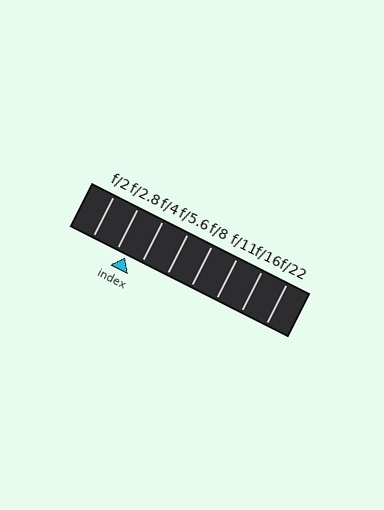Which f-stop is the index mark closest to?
The index mark is closest to f/2.8.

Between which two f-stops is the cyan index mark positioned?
The index mark is between f/2.8 and f/4.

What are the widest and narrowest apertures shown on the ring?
The widest aperture shown is f/2 and the narrowest is f/22.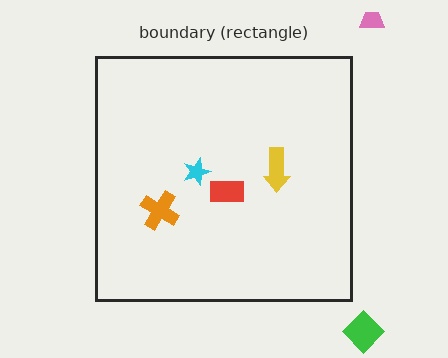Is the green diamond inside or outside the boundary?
Outside.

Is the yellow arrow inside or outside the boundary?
Inside.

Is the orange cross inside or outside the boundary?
Inside.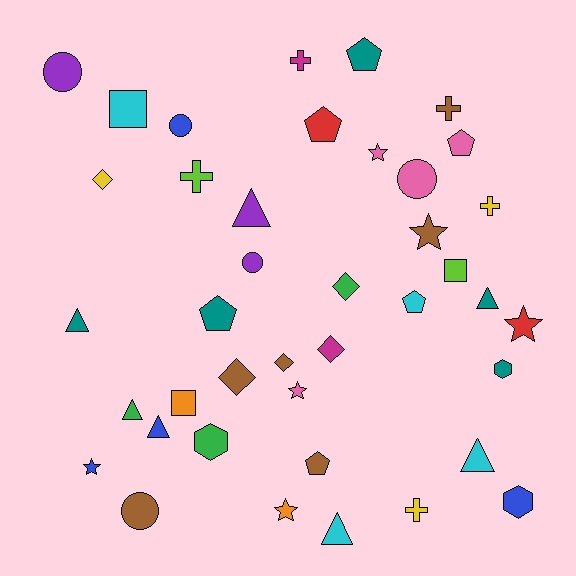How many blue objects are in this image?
There are 4 blue objects.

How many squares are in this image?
There are 3 squares.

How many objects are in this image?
There are 40 objects.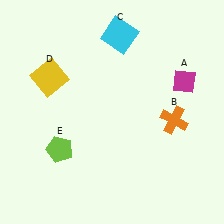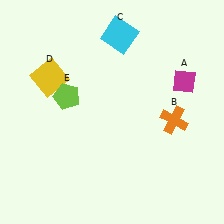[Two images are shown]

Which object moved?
The lime pentagon (E) moved up.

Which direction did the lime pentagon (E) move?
The lime pentagon (E) moved up.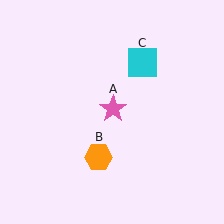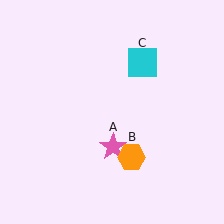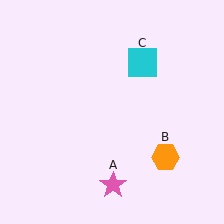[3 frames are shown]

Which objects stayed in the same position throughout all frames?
Cyan square (object C) remained stationary.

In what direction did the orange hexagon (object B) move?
The orange hexagon (object B) moved right.